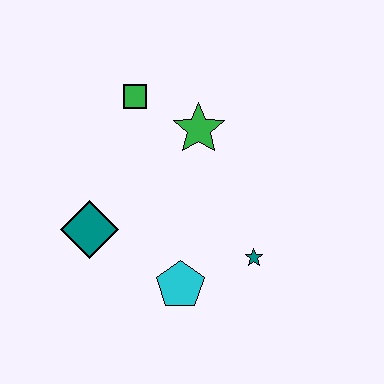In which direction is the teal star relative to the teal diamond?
The teal star is to the right of the teal diamond.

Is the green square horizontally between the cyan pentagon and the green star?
No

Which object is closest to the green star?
The green square is closest to the green star.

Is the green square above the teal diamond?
Yes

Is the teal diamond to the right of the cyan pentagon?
No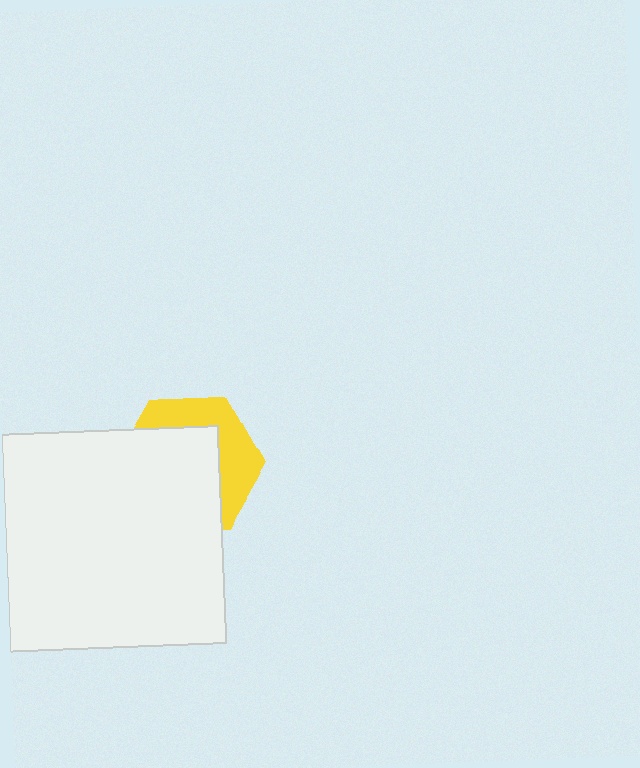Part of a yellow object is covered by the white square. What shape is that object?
It is a hexagon.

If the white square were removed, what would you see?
You would see the complete yellow hexagon.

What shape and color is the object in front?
The object in front is a white square.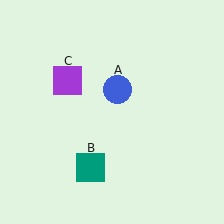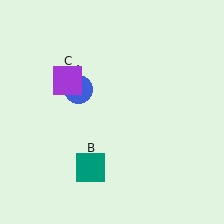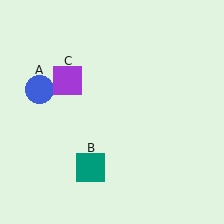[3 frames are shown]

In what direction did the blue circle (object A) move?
The blue circle (object A) moved left.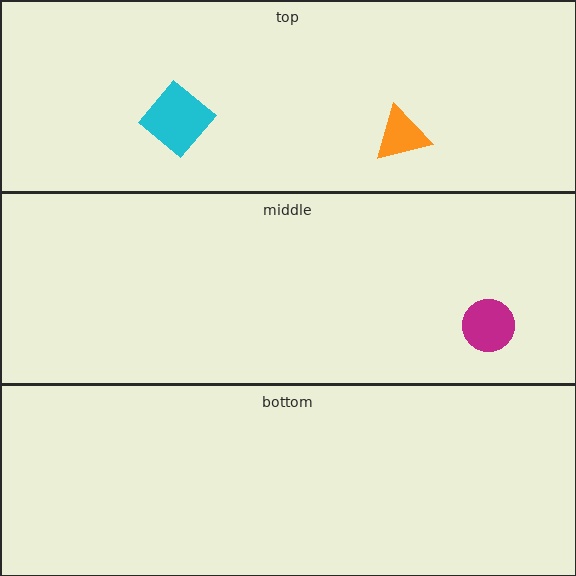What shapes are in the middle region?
The magenta circle.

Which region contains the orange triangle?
The top region.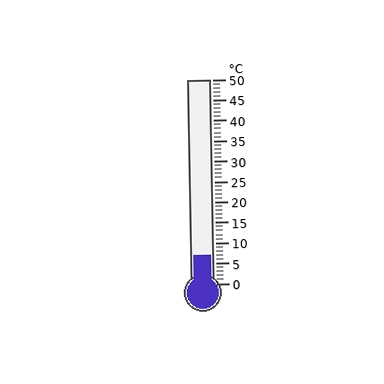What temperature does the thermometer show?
The thermometer shows approximately 7°C.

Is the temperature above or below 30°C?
The temperature is below 30°C.